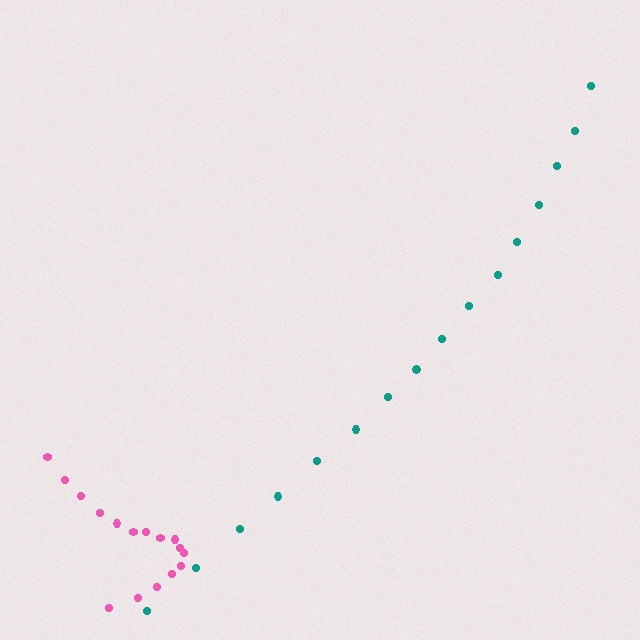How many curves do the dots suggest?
There are 2 distinct paths.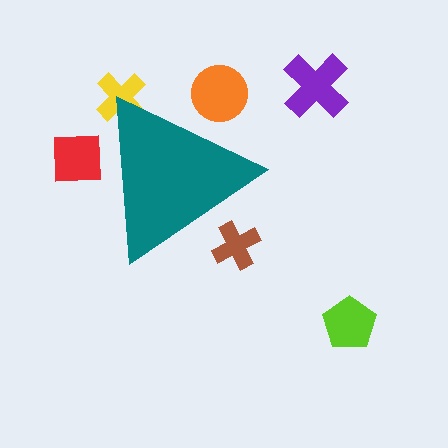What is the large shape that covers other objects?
A teal triangle.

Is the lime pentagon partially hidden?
No, the lime pentagon is fully visible.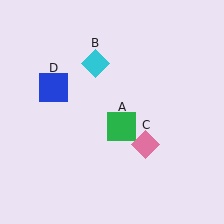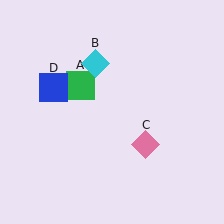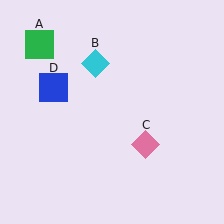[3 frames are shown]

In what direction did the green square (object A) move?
The green square (object A) moved up and to the left.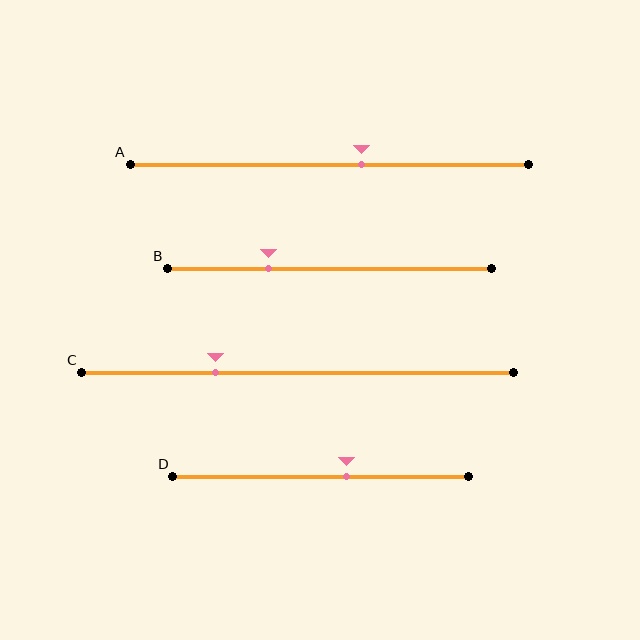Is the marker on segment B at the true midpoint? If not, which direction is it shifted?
No, the marker on segment B is shifted to the left by about 19% of the segment length.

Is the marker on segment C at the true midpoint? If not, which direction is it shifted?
No, the marker on segment C is shifted to the left by about 19% of the segment length.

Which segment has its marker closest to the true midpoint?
Segment A has its marker closest to the true midpoint.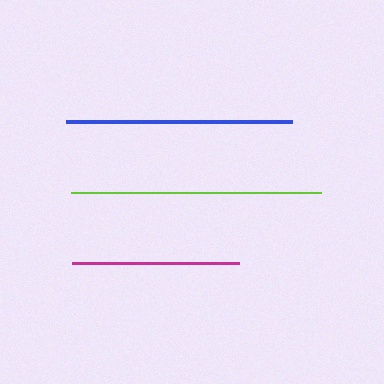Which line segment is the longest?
The lime line is the longest at approximately 250 pixels.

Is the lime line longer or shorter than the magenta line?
The lime line is longer than the magenta line.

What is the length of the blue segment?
The blue segment is approximately 226 pixels long.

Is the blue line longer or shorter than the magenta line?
The blue line is longer than the magenta line.